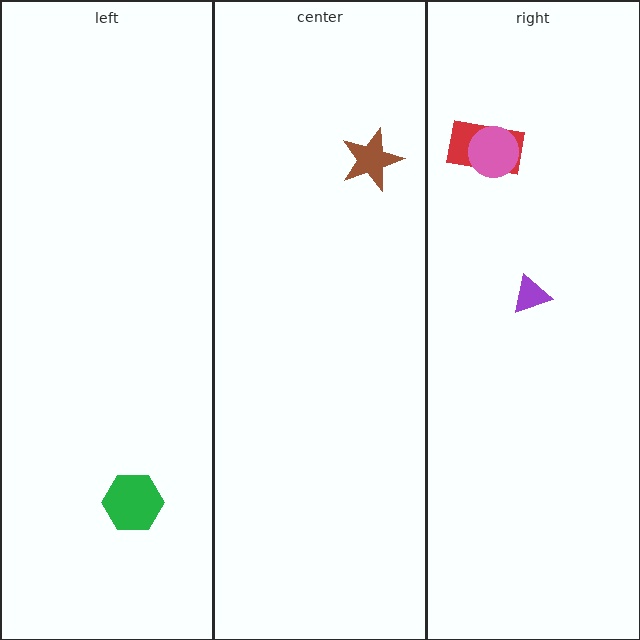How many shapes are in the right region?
3.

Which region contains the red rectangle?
The right region.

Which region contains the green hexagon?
The left region.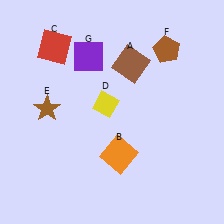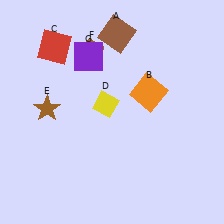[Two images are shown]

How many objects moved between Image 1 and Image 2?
3 objects moved between the two images.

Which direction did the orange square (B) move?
The orange square (B) moved up.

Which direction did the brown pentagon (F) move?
The brown pentagon (F) moved left.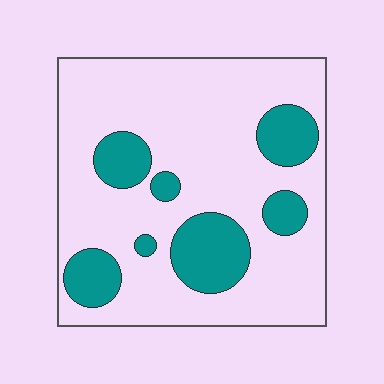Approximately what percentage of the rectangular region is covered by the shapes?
Approximately 25%.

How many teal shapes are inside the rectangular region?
7.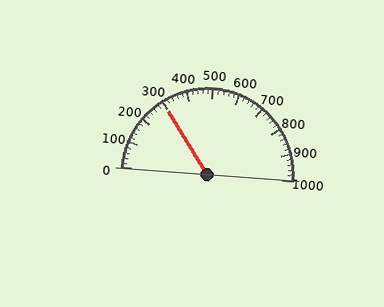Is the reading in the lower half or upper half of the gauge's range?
The reading is in the lower half of the range (0 to 1000).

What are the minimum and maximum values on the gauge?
The gauge ranges from 0 to 1000.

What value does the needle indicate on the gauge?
The needle indicates approximately 300.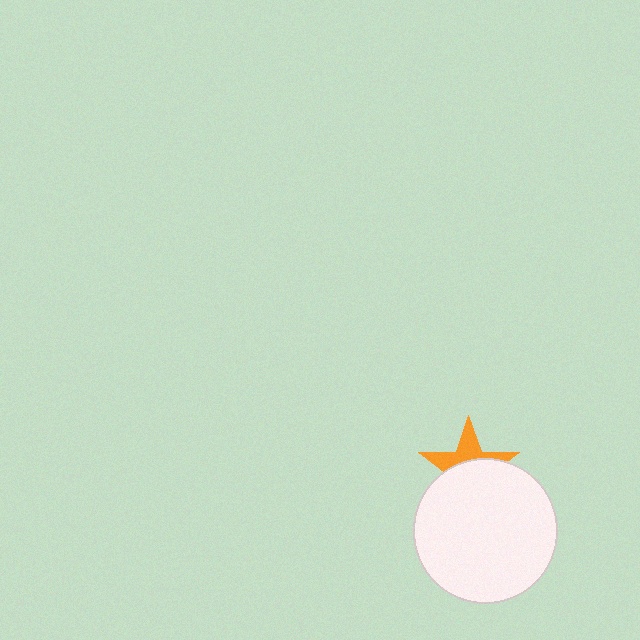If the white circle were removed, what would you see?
You would see the complete orange star.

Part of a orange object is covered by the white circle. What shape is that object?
It is a star.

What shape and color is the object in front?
The object in front is a white circle.